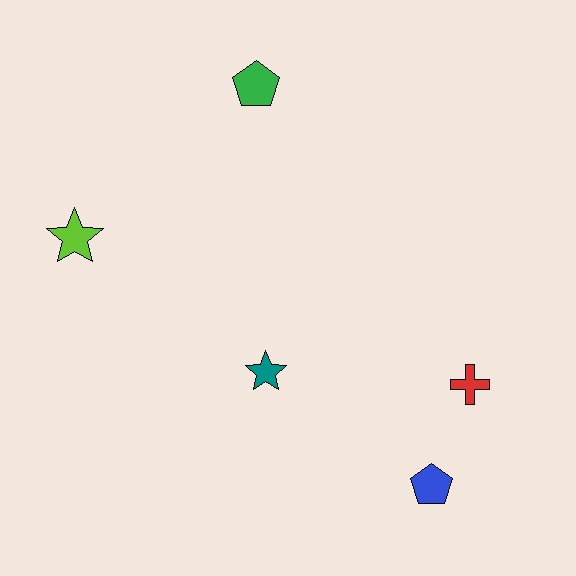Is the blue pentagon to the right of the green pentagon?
Yes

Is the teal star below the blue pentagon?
No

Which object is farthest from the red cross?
The lime star is farthest from the red cross.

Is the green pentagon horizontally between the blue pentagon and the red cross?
No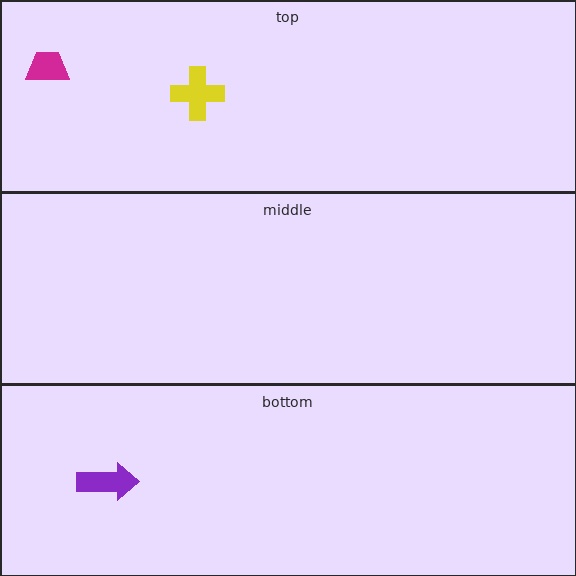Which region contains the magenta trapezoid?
The top region.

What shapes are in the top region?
The yellow cross, the magenta trapezoid.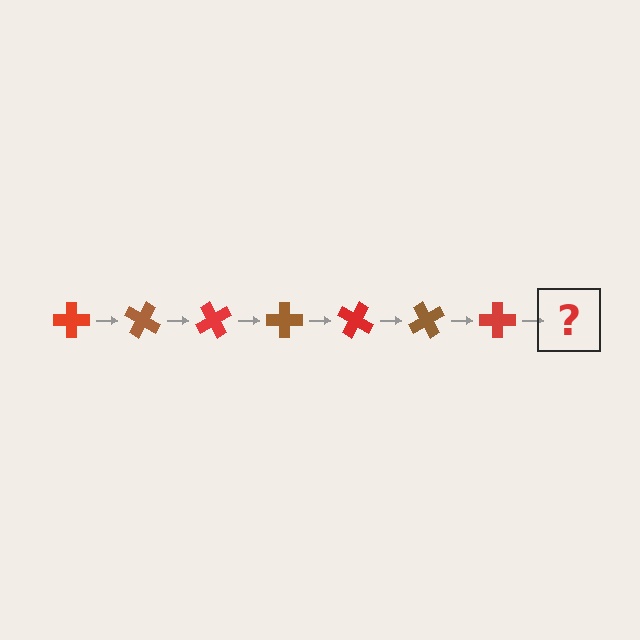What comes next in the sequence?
The next element should be a brown cross, rotated 210 degrees from the start.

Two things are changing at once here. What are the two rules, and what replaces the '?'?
The two rules are that it rotates 30 degrees each step and the color cycles through red and brown. The '?' should be a brown cross, rotated 210 degrees from the start.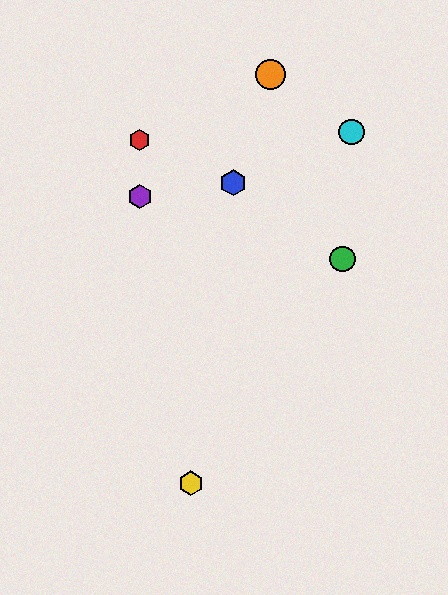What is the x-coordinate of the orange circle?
The orange circle is at x≈270.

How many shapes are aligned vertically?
2 shapes (the red hexagon, the purple hexagon) are aligned vertically.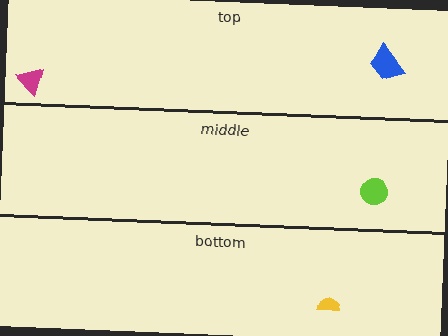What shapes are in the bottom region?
The yellow semicircle.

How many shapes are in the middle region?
1.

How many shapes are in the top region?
2.